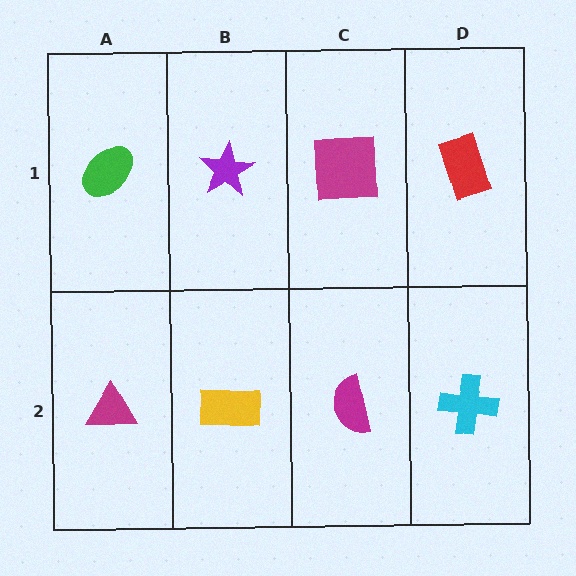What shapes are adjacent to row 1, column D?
A cyan cross (row 2, column D), a magenta square (row 1, column C).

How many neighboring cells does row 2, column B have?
3.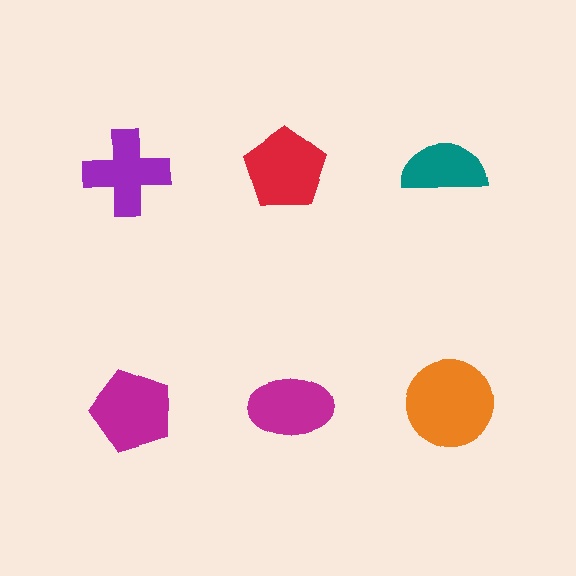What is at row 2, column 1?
A magenta pentagon.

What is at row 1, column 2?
A red pentagon.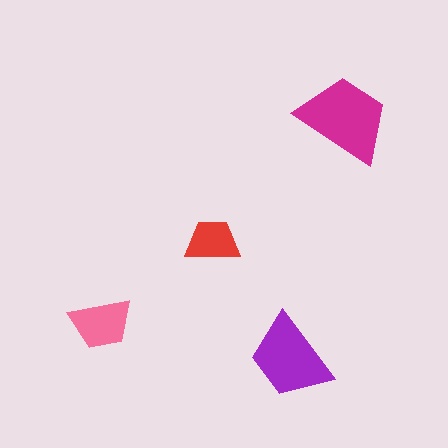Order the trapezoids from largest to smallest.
the magenta one, the purple one, the pink one, the red one.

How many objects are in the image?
There are 4 objects in the image.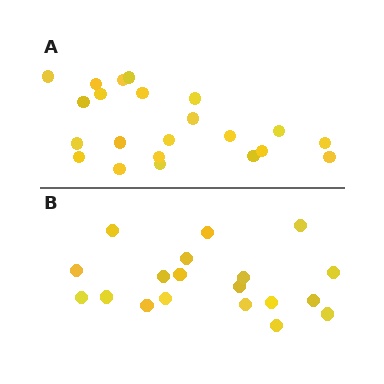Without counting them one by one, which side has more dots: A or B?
Region A (the top region) has more dots.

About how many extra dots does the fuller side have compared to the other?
Region A has just a few more — roughly 2 or 3 more dots than region B.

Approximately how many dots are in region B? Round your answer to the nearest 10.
About 20 dots. (The exact count is 19, which rounds to 20.)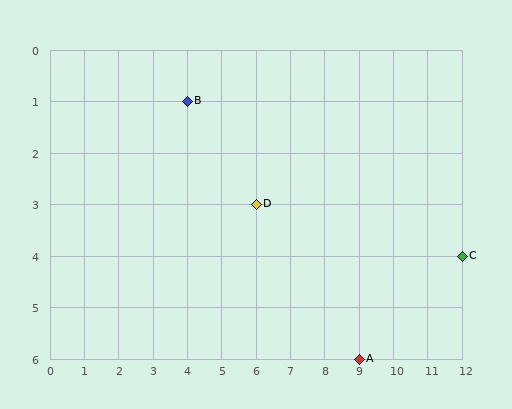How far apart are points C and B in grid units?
Points C and B are 8 columns and 3 rows apart (about 8.5 grid units diagonally).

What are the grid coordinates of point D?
Point D is at grid coordinates (6, 3).